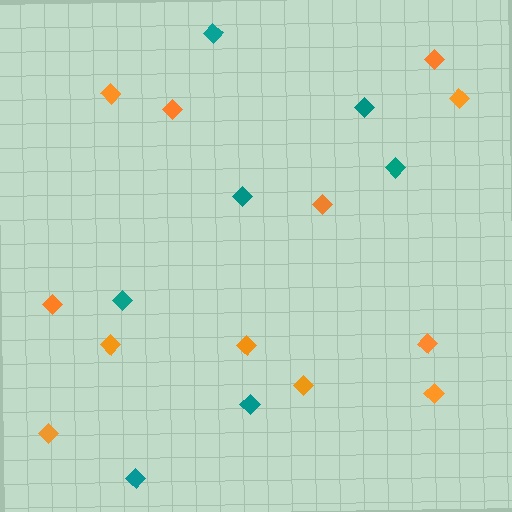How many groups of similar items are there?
There are 2 groups: one group of teal diamonds (7) and one group of orange diamonds (12).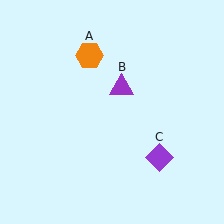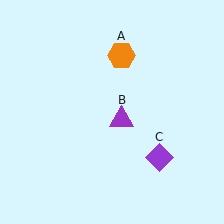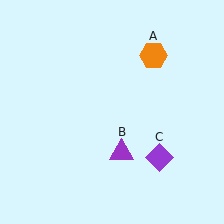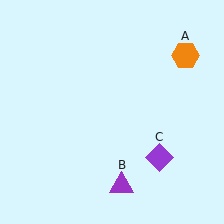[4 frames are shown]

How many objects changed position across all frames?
2 objects changed position: orange hexagon (object A), purple triangle (object B).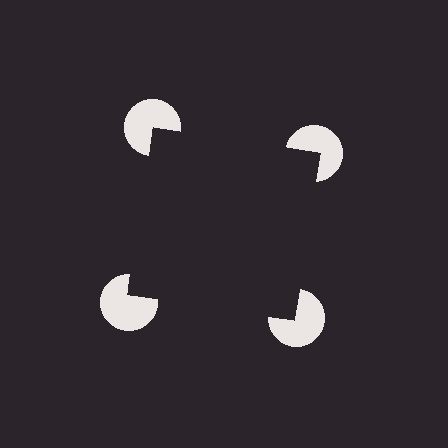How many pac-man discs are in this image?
There are 4 — one at each vertex of the illusory square.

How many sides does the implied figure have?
4 sides.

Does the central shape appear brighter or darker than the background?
It typically appears slightly darker than the background, even though no actual brightness change is drawn.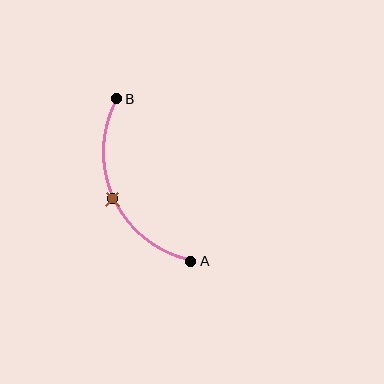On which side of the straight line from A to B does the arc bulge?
The arc bulges to the left of the straight line connecting A and B.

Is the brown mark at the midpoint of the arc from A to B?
Yes. The brown mark lies on the arc at equal arc-length from both A and B — it is the arc midpoint.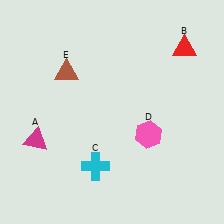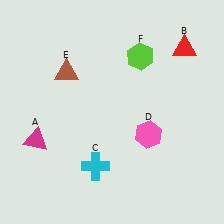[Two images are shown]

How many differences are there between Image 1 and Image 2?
There is 1 difference between the two images.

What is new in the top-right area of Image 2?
A lime hexagon (F) was added in the top-right area of Image 2.